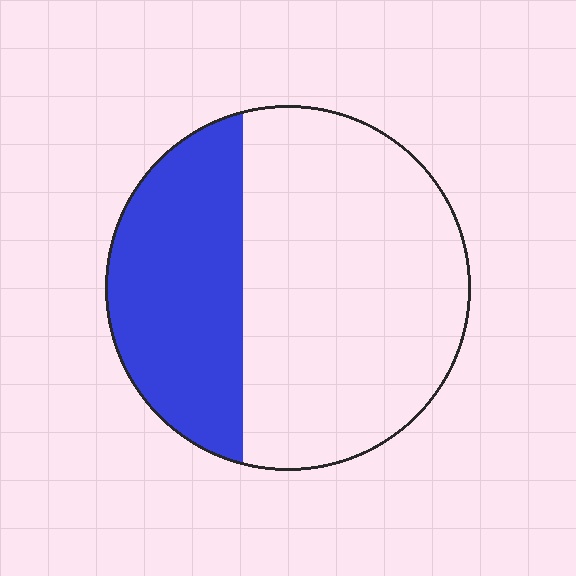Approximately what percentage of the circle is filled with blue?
Approximately 35%.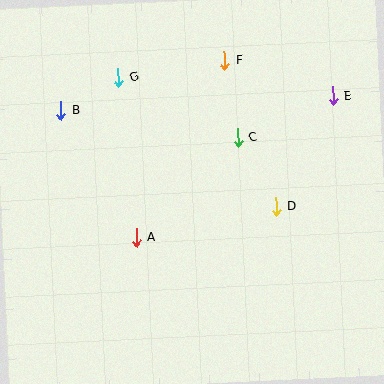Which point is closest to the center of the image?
Point C at (238, 138) is closest to the center.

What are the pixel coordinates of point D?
Point D is at (276, 207).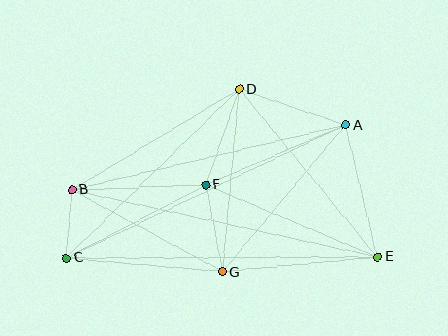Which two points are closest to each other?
Points B and C are closest to each other.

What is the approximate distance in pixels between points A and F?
The distance between A and F is approximately 152 pixels.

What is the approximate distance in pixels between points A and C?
The distance between A and C is approximately 309 pixels.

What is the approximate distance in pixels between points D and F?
The distance between D and F is approximately 101 pixels.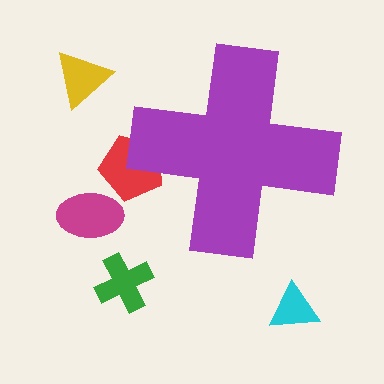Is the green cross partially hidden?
No, the green cross is fully visible.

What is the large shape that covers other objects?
A purple cross.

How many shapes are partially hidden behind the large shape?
1 shape is partially hidden.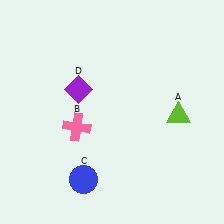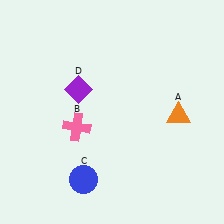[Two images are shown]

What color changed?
The triangle (A) changed from lime in Image 1 to orange in Image 2.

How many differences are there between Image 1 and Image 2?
There is 1 difference between the two images.